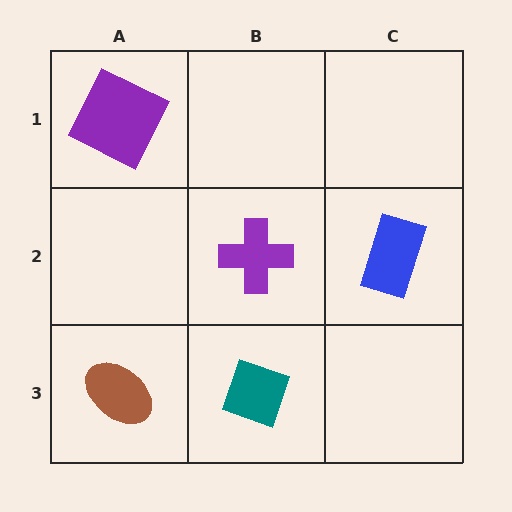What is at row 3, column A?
A brown ellipse.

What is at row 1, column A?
A purple square.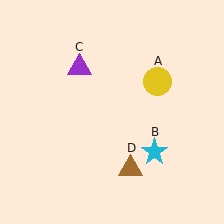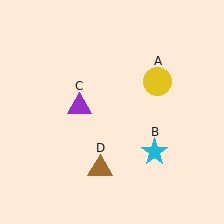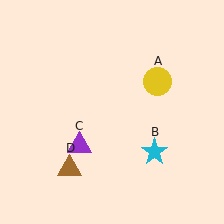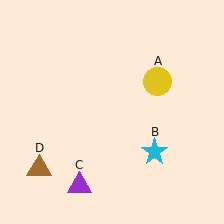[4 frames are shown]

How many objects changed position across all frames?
2 objects changed position: purple triangle (object C), brown triangle (object D).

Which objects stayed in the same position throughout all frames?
Yellow circle (object A) and cyan star (object B) remained stationary.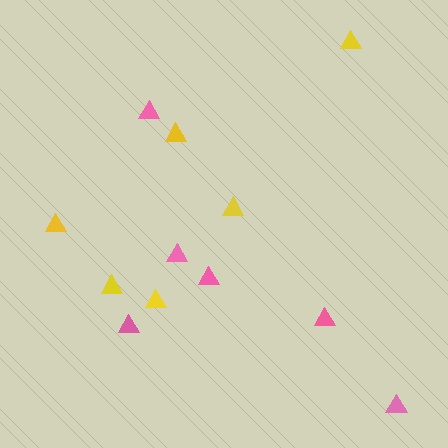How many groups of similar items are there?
There are 2 groups: one group of yellow triangles (6) and one group of pink triangles (6).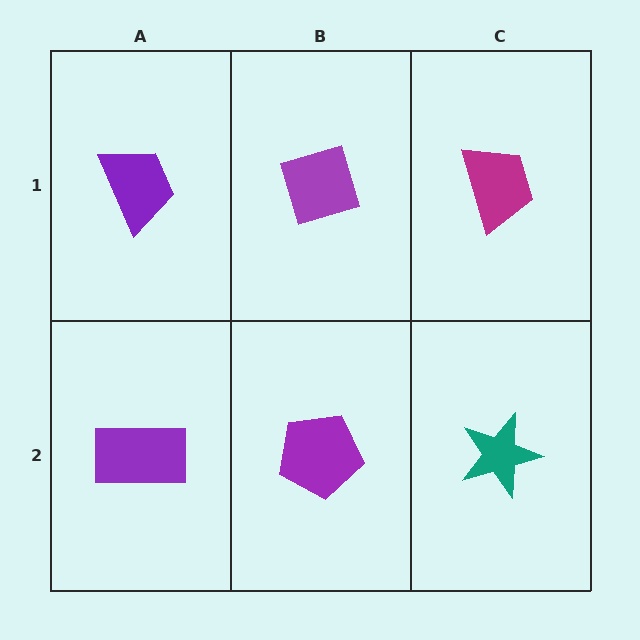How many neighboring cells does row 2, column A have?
2.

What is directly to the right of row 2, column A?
A purple pentagon.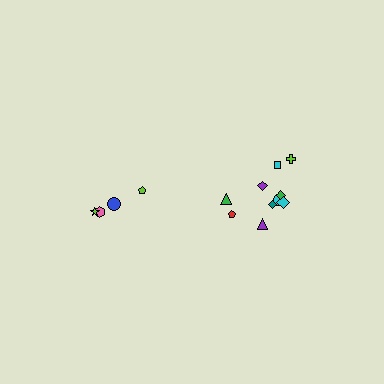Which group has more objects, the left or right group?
The right group.